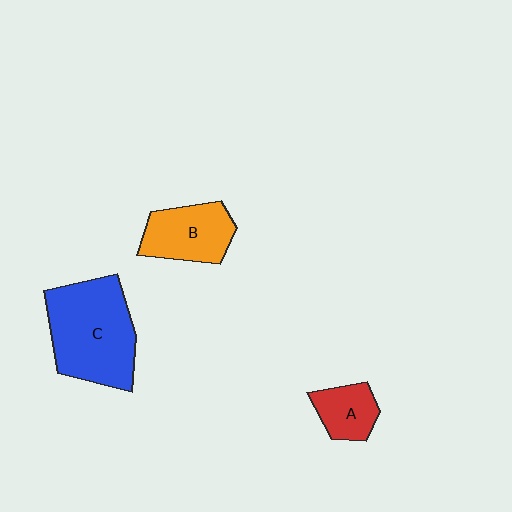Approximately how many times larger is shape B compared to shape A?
Approximately 1.5 times.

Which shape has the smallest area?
Shape A (red).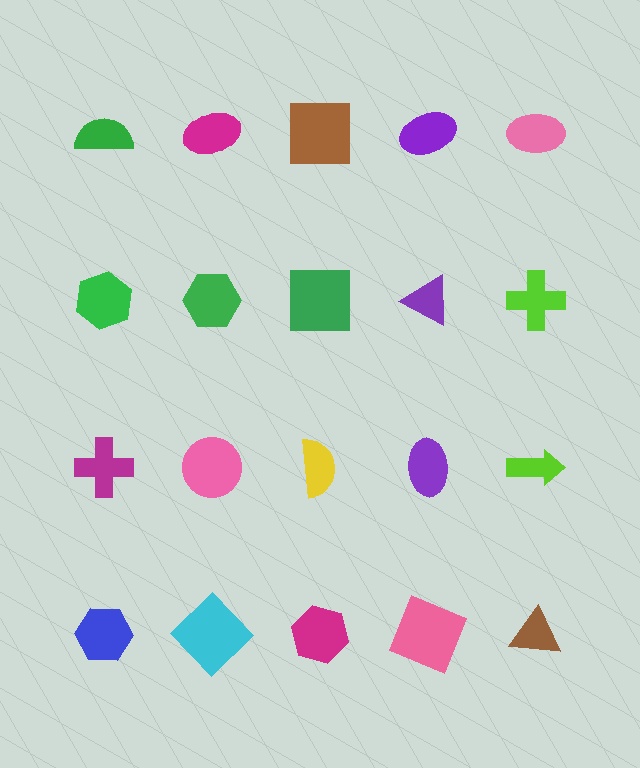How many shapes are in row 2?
5 shapes.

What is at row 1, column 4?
A purple ellipse.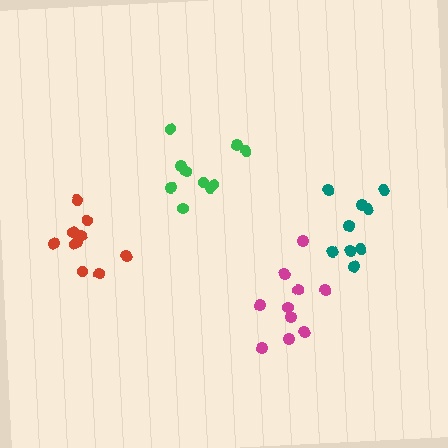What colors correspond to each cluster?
The clusters are colored: green, magenta, teal, red.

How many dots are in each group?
Group 1: 10 dots, Group 2: 10 dots, Group 3: 9 dots, Group 4: 10 dots (39 total).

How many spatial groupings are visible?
There are 4 spatial groupings.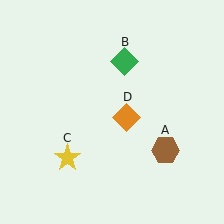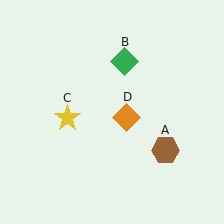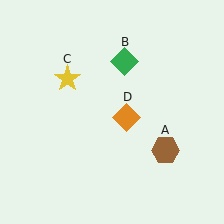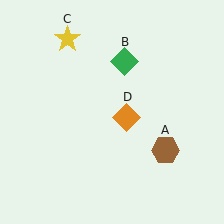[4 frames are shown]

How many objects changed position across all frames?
1 object changed position: yellow star (object C).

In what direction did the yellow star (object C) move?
The yellow star (object C) moved up.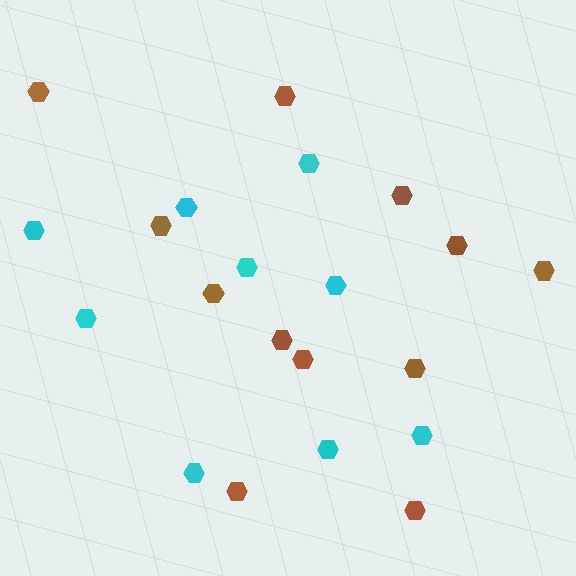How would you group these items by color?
There are 2 groups: one group of brown hexagons (12) and one group of cyan hexagons (9).